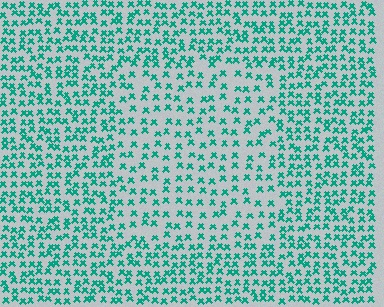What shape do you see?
I see a rectangle.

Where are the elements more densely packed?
The elements are more densely packed outside the rectangle boundary.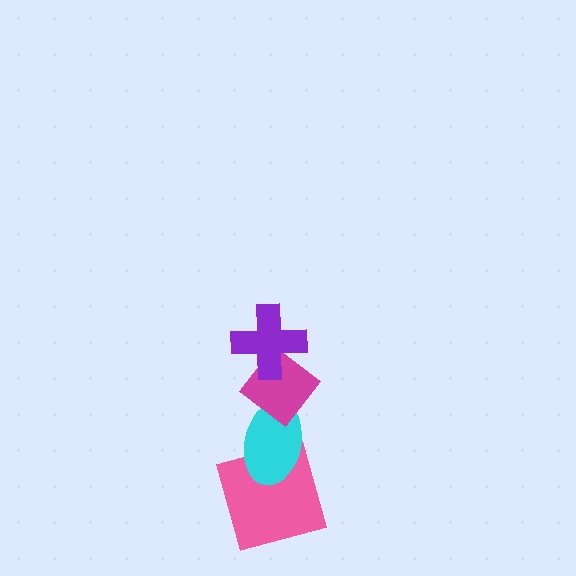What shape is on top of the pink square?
The cyan ellipse is on top of the pink square.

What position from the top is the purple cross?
The purple cross is 1st from the top.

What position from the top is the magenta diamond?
The magenta diamond is 2nd from the top.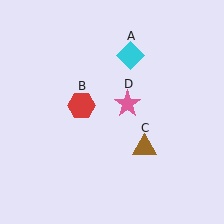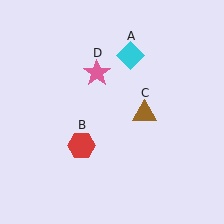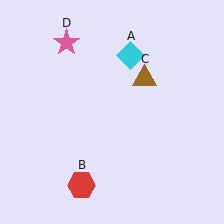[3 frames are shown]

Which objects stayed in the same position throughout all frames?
Cyan diamond (object A) remained stationary.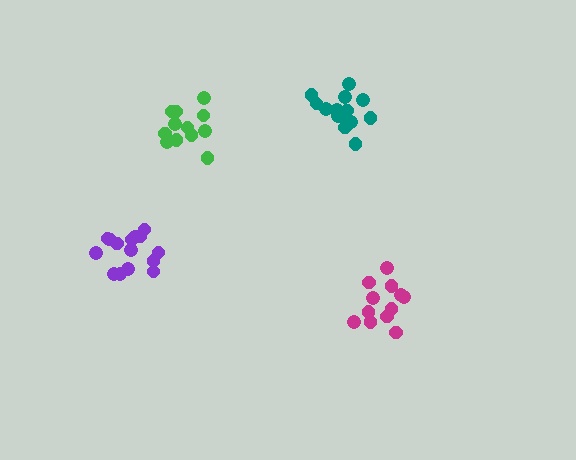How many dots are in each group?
Group 1: 15 dots, Group 2: 12 dots, Group 3: 12 dots, Group 4: 14 dots (53 total).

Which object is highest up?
The teal cluster is topmost.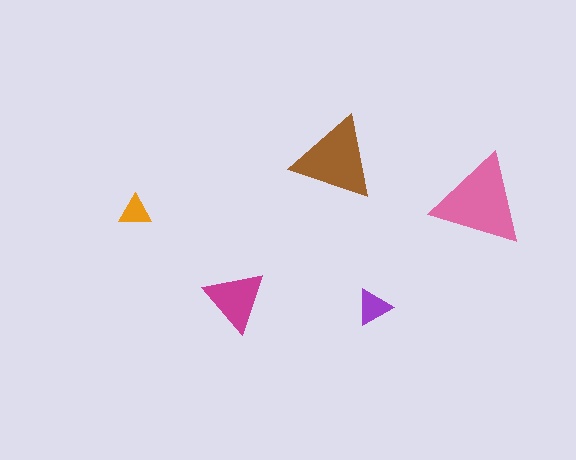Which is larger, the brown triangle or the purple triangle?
The brown one.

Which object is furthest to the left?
The orange triangle is leftmost.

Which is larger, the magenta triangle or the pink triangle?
The pink one.